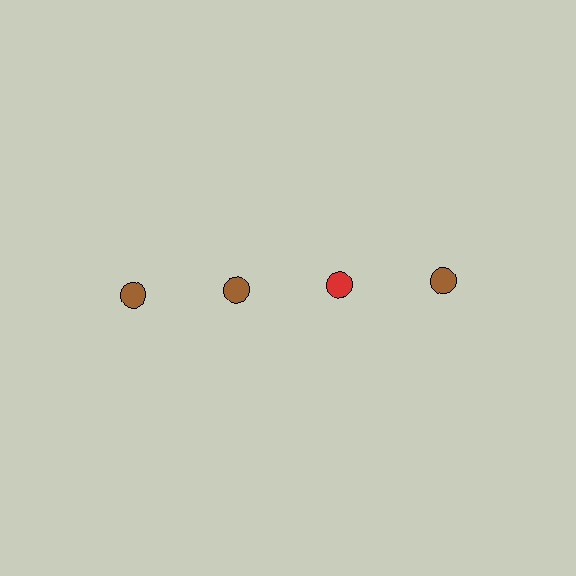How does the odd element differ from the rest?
It has a different color: red instead of brown.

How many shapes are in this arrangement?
There are 4 shapes arranged in a grid pattern.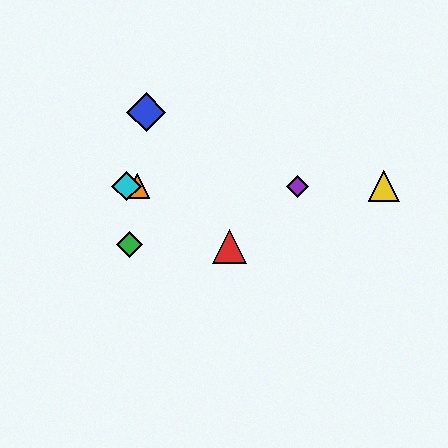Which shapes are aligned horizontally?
The yellow triangle, the purple diamond, the orange triangle, the cyan diamond are aligned horizontally.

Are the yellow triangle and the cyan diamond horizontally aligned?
Yes, both are at y≈186.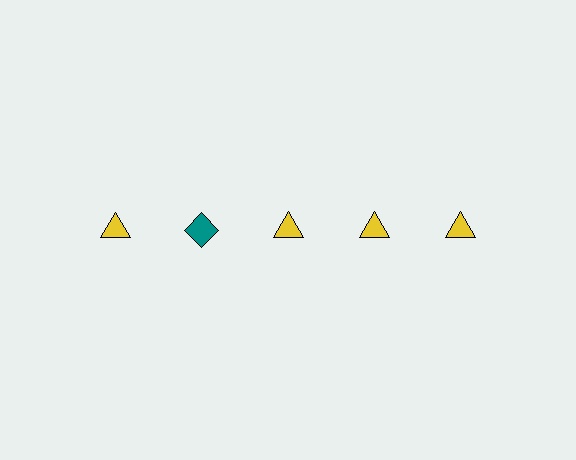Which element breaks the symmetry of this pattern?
The teal diamond in the top row, second from left column breaks the symmetry. All other shapes are yellow triangles.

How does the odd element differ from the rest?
It differs in both color (teal instead of yellow) and shape (diamond instead of triangle).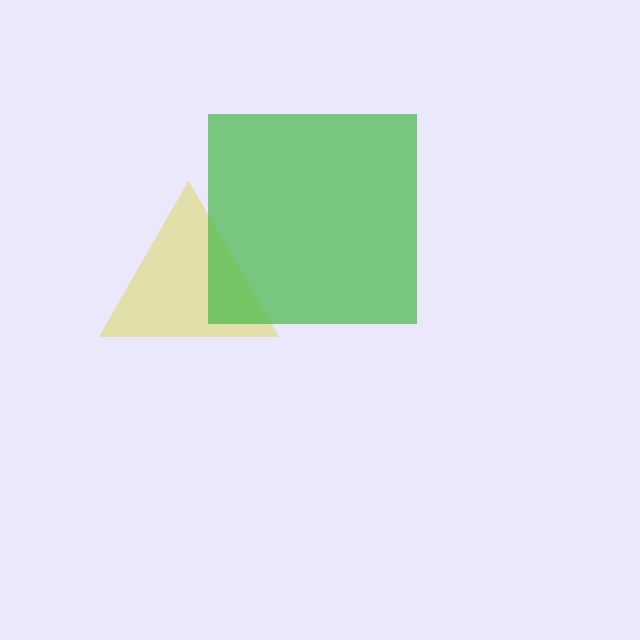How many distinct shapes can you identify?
There are 2 distinct shapes: a yellow triangle, a green square.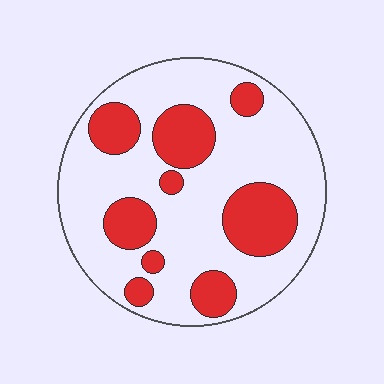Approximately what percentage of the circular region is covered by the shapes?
Approximately 30%.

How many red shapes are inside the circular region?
9.